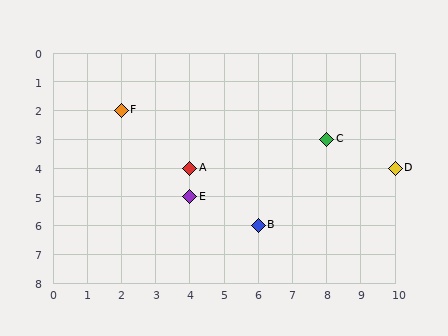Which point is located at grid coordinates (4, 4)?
Point A is at (4, 4).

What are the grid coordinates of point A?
Point A is at grid coordinates (4, 4).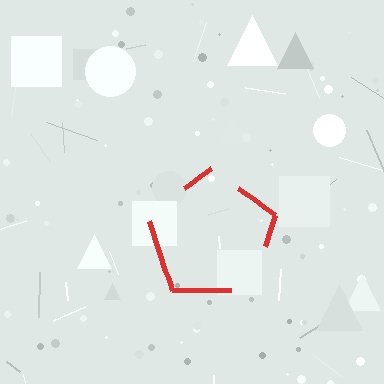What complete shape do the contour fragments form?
The contour fragments form a pentagon.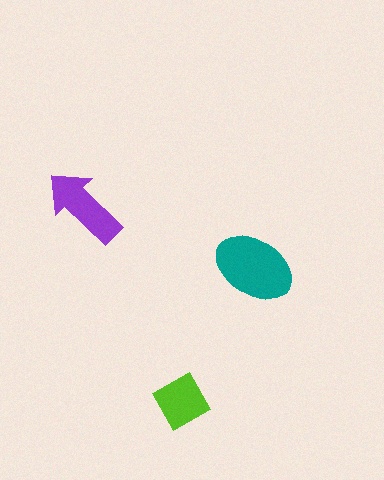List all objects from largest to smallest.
The teal ellipse, the purple arrow, the lime diamond.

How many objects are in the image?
There are 3 objects in the image.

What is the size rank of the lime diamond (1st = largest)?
3rd.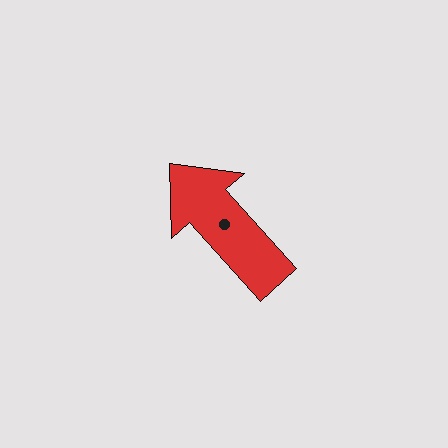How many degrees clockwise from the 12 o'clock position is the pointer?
Approximately 318 degrees.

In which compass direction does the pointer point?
Northwest.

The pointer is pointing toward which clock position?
Roughly 11 o'clock.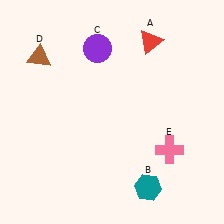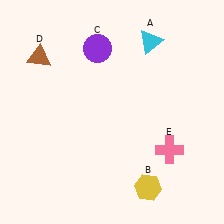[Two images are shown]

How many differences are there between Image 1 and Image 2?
There are 2 differences between the two images.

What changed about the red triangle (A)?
In Image 1, A is red. In Image 2, it changed to cyan.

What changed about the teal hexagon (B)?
In Image 1, B is teal. In Image 2, it changed to yellow.